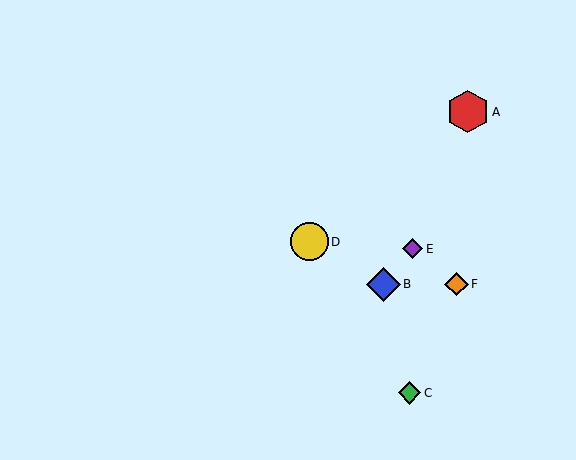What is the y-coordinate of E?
Object E is at y≈249.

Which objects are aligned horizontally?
Objects B, F are aligned horizontally.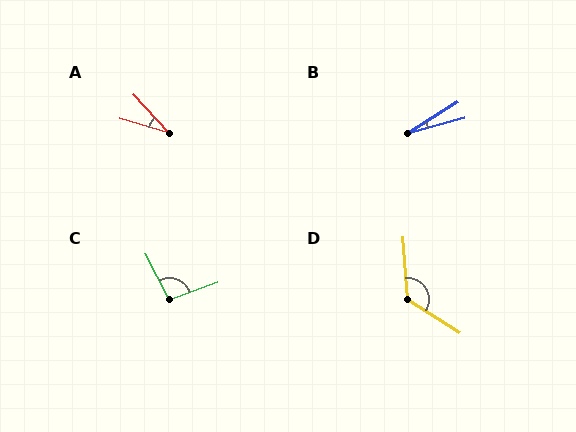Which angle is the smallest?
B, at approximately 17 degrees.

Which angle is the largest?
D, at approximately 126 degrees.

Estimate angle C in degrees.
Approximately 98 degrees.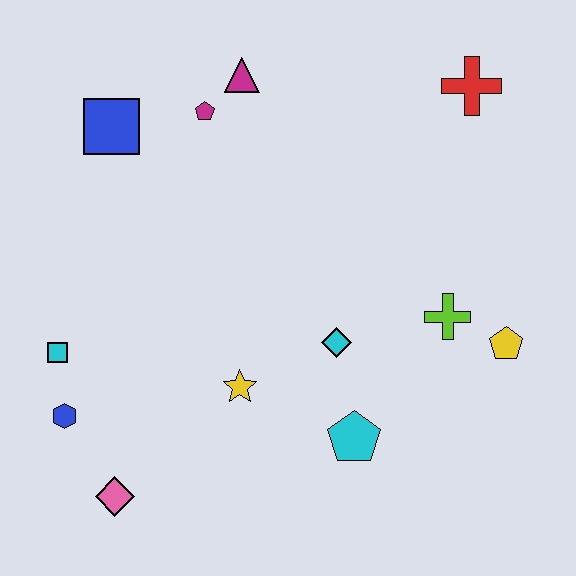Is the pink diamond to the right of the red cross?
No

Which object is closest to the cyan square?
The blue hexagon is closest to the cyan square.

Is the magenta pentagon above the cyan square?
Yes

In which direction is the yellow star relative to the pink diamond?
The yellow star is to the right of the pink diamond.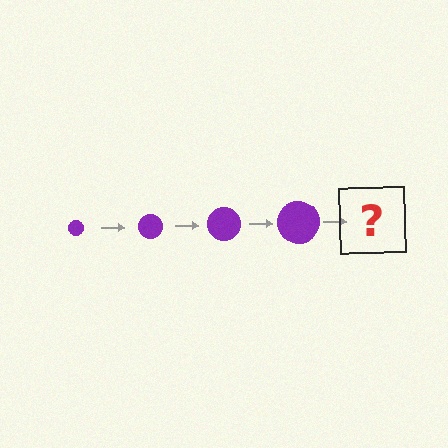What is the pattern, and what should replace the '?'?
The pattern is that the circle gets progressively larger each step. The '?' should be a purple circle, larger than the previous one.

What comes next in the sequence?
The next element should be a purple circle, larger than the previous one.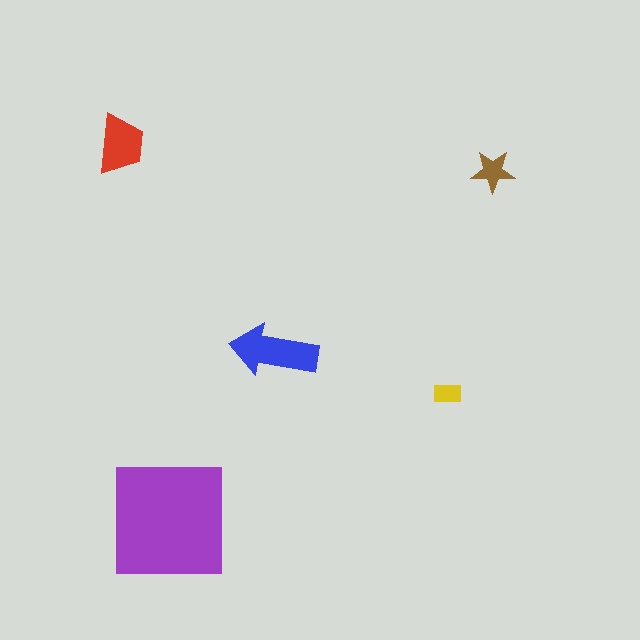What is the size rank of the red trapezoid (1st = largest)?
3rd.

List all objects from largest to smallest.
The purple square, the blue arrow, the red trapezoid, the brown star, the yellow rectangle.